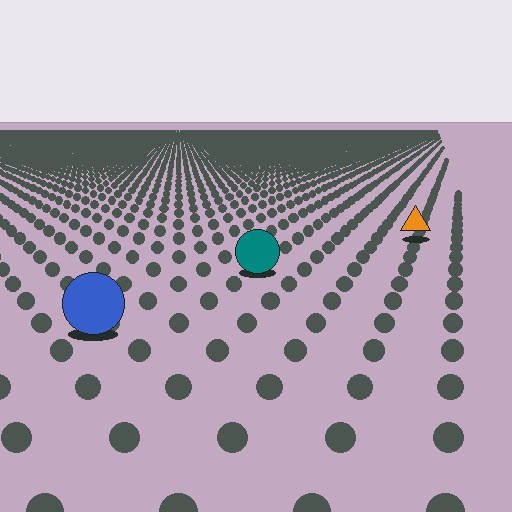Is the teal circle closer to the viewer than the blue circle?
No. The blue circle is closer — you can tell from the texture gradient: the ground texture is coarser near it.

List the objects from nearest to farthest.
From nearest to farthest: the blue circle, the teal circle, the orange triangle.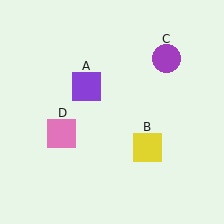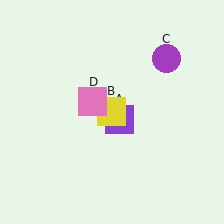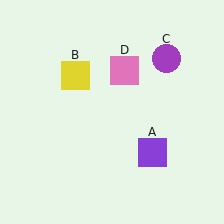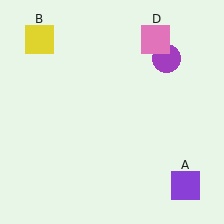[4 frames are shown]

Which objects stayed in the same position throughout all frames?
Purple circle (object C) remained stationary.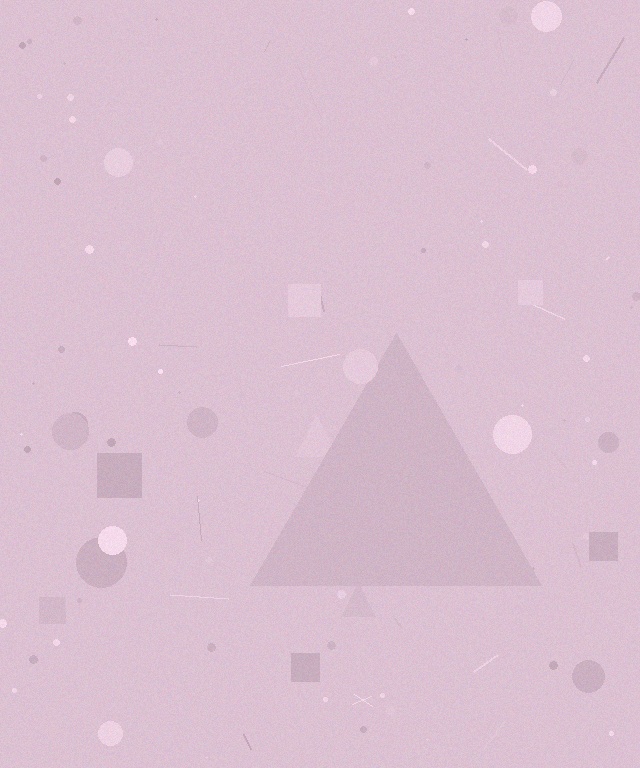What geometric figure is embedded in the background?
A triangle is embedded in the background.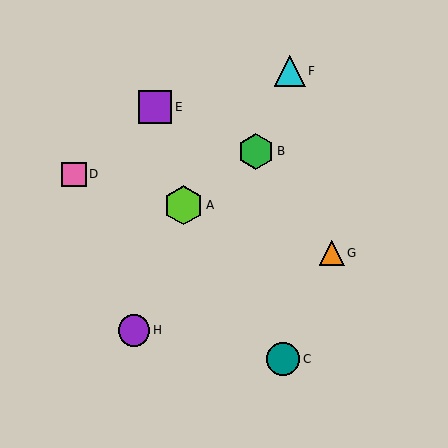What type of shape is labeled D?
Shape D is a pink square.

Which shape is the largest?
The lime hexagon (labeled A) is the largest.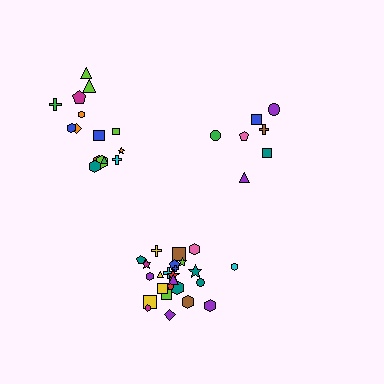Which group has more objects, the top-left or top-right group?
The top-left group.